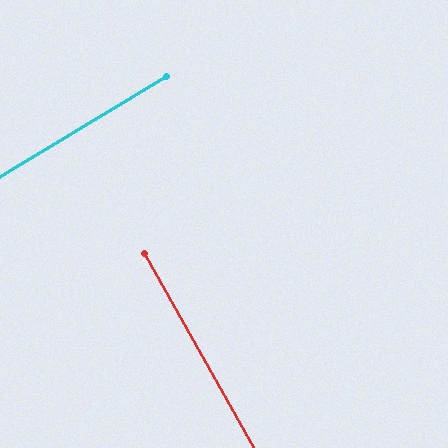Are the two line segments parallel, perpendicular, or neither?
Perpendicular — they meet at approximately 89°.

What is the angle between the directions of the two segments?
Approximately 89 degrees.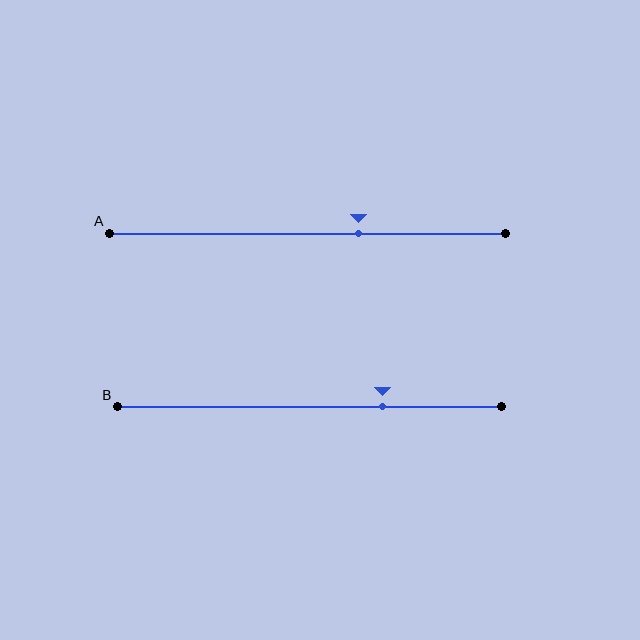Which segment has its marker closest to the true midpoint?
Segment A has its marker closest to the true midpoint.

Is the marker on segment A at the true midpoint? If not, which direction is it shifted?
No, the marker on segment A is shifted to the right by about 13% of the segment length.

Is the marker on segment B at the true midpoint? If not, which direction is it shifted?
No, the marker on segment B is shifted to the right by about 19% of the segment length.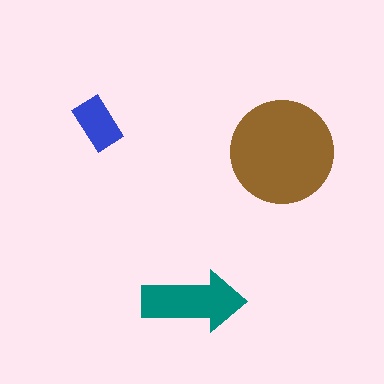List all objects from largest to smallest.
The brown circle, the teal arrow, the blue rectangle.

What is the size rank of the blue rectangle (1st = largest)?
3rd.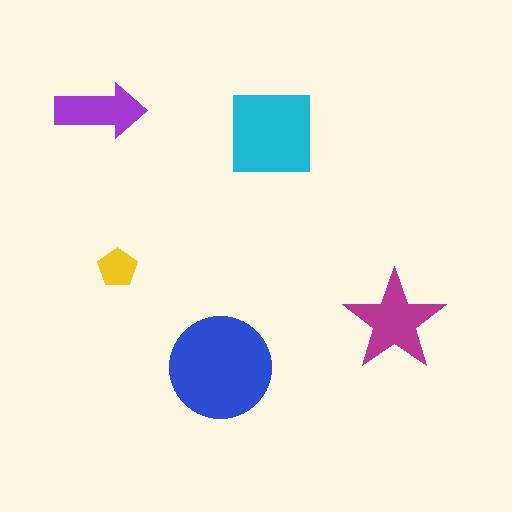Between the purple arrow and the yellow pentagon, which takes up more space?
The purple arrow.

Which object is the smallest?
The yellow pentagon.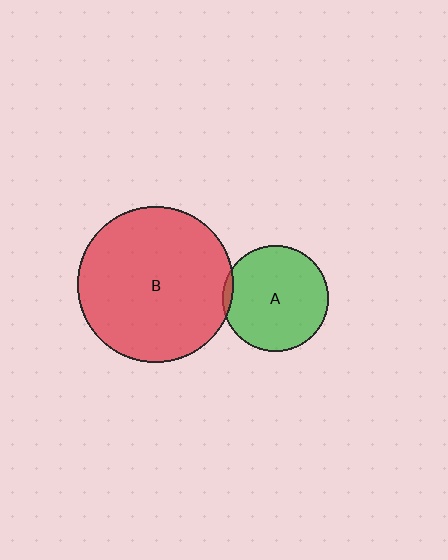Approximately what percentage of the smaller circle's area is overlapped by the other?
Approximately 5%.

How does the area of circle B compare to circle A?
Approximately 2.2 times.